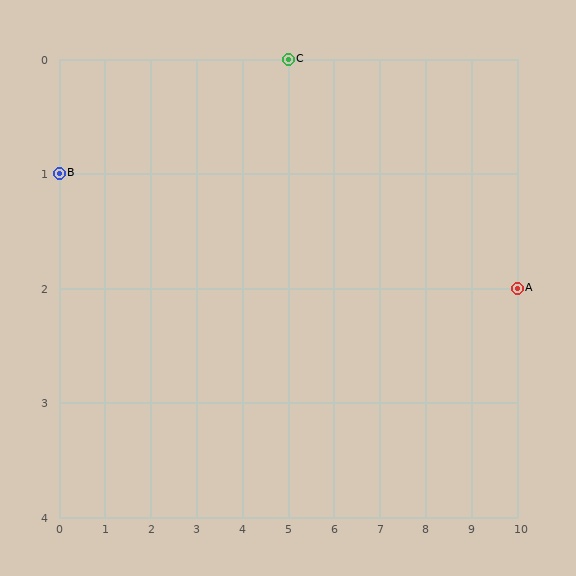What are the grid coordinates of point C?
Point C is at grid coordinates (5, 0).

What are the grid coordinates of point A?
Point A is at grid coordinates (10, 2).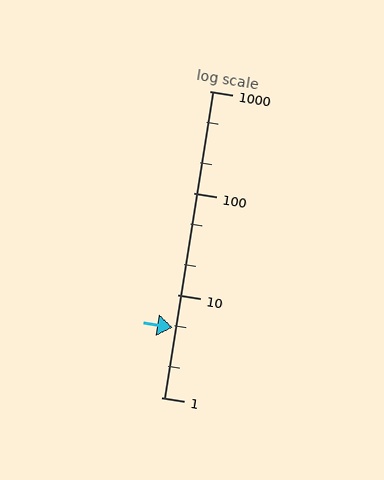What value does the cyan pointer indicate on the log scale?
The pointer indicates approximately 4.8.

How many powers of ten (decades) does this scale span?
The scale spans 3 decades, from 1 to 1000.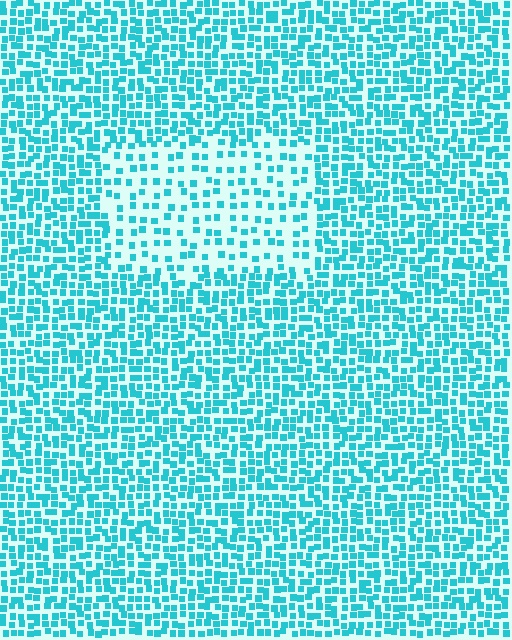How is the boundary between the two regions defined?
The boundary is defined by a change in element density (approximately 2.2x ratio). All elements are the same color, size, and shape.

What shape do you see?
I see a rectangle.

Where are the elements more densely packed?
The elements are more densely packed outside the rectangle boundary.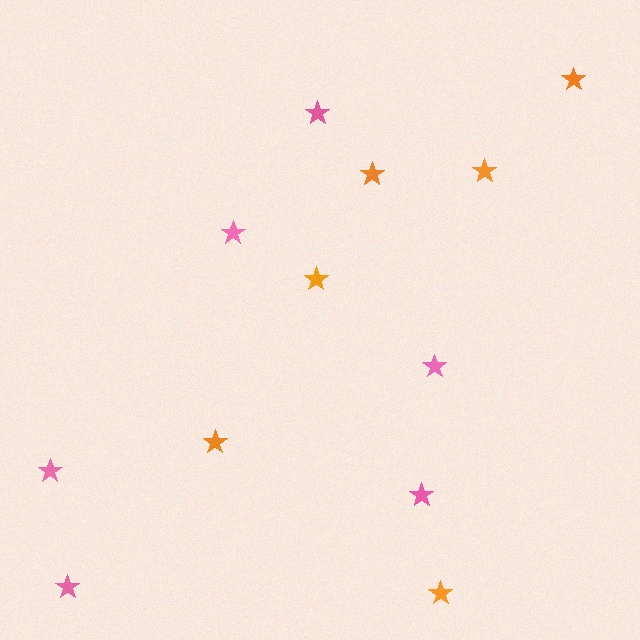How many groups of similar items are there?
There are 2 groups: one group of orange stars (6) and one group of pink stars (6).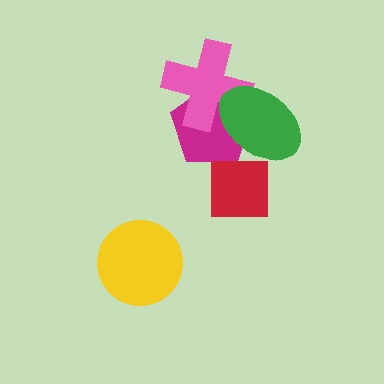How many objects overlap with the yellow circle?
0 objects overlap with the yellow circle.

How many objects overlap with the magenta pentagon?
2 objects overlap with the magenta pentagon.